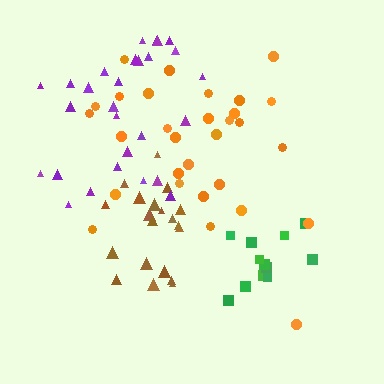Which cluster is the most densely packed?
Brown.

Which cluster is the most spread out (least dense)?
Orange.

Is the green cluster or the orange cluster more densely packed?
Green.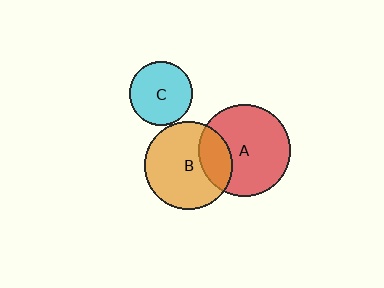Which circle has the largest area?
Circle A (red).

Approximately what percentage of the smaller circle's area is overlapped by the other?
Approximately 25%.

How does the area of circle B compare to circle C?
Approximately 1.9 times.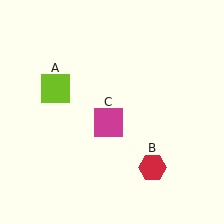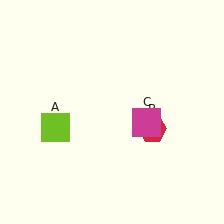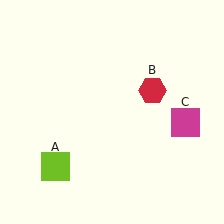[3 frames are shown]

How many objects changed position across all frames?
3 objects changed position: lime square (object A), red hexagon (object B), magenta square (object C).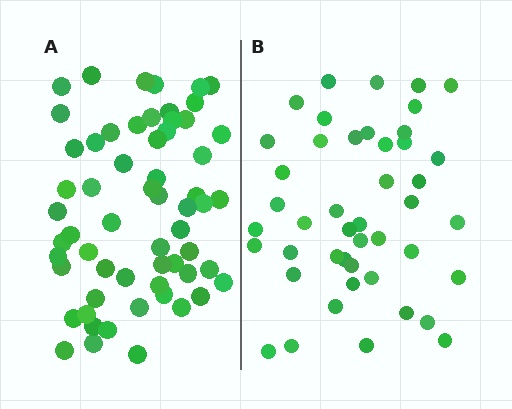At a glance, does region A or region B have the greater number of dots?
Region A (the left region) has more dots.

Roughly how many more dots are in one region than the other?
Region A has approximately 15 more dots than region B.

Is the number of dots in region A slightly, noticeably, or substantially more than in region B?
Region A has noticeably more, but not dramatically so. The ratio is roughly 1.3 to 1.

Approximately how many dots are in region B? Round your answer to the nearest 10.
About 40 dots. (The exact count is 45, which rounds to 40.)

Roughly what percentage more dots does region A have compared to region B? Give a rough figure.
About 35% more.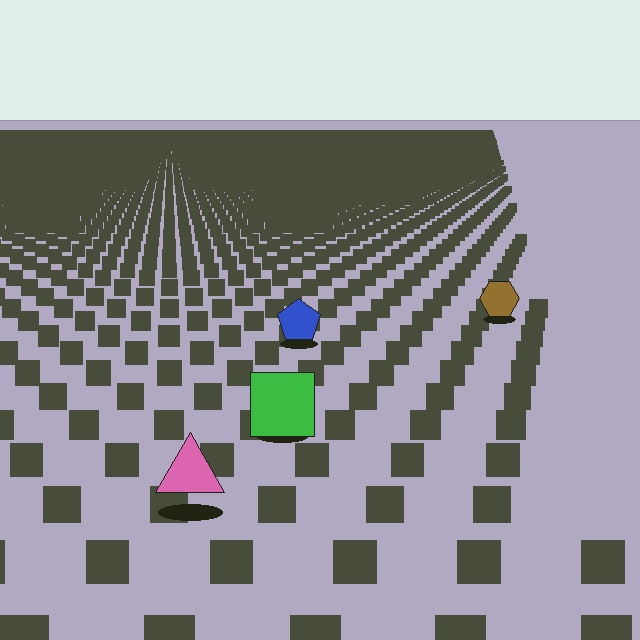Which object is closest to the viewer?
The pink triangle is closest. The texture marks near it are larger and more spread out.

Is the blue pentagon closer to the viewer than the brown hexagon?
Yes. The blue pentagon is closer — you can tell from the texture gradient: the ground texture is coarser near it.